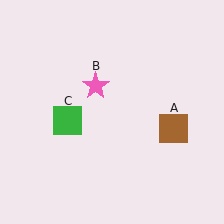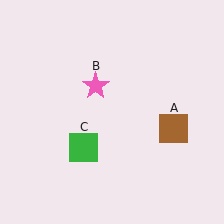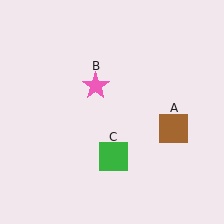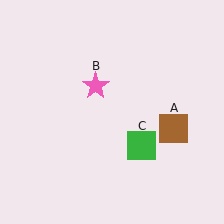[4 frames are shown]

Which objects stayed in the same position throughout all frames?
Brown square (object A) and pink star (object B) remained stationary.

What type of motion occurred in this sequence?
The green square (object C) rotated counterclockwise around the center of the scene.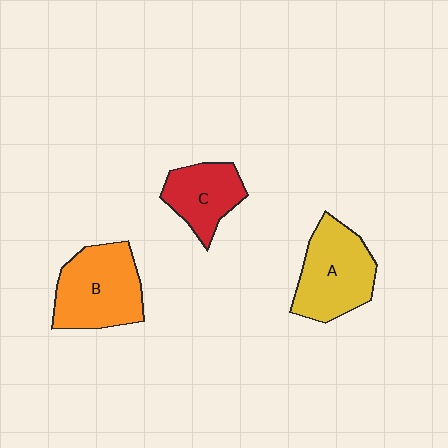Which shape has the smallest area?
Shape C (red).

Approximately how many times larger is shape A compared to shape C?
Approximately 1.4 times.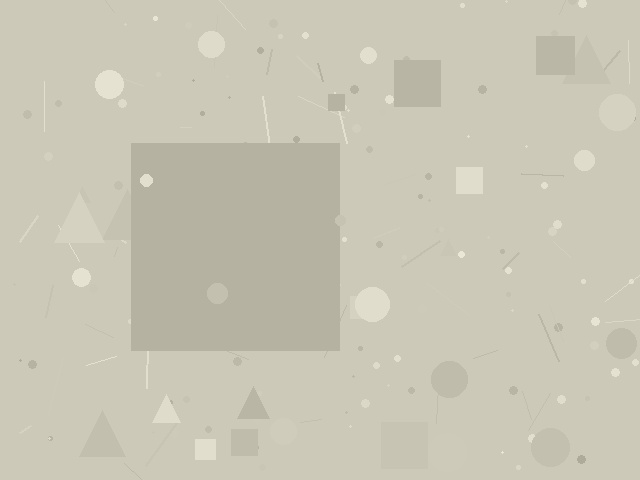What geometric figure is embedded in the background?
A square is embedded in the background.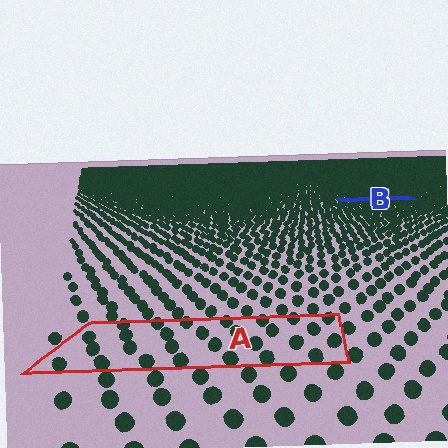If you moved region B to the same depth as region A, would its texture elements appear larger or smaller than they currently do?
They would appear larger. At a closer depth, the same texture elements are projected at a bigger on-screen size.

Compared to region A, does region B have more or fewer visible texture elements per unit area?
Region B has more texture elements per unit area — they are packed more densely because it is farther away.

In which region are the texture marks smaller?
The texture marks are smaller in region B, because it is farther away.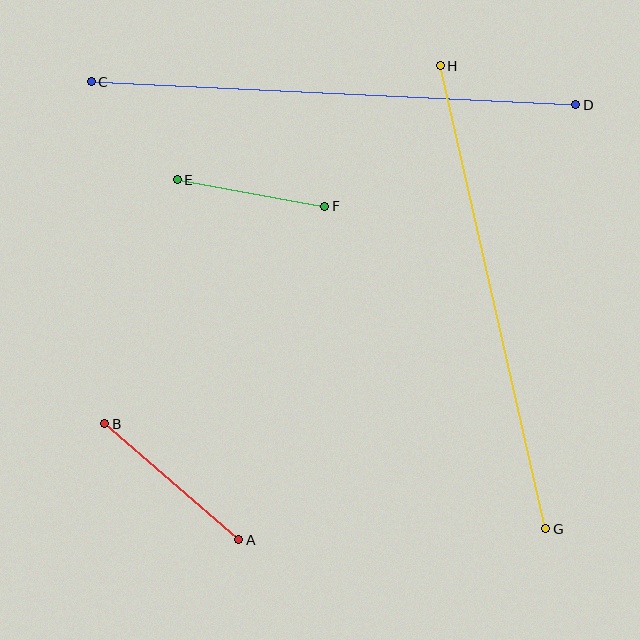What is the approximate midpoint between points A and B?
The midpoint is at approximately (172, 482) pixels.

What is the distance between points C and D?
The distance is approximately 485 pixels.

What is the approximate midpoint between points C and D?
The midpoint is at approximately (333, 93) pixels.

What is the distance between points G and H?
The distance is approximately 475 pixels.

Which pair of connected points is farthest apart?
Points C and D are farthest apart.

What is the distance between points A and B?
The distance is approximately 177 pixels.